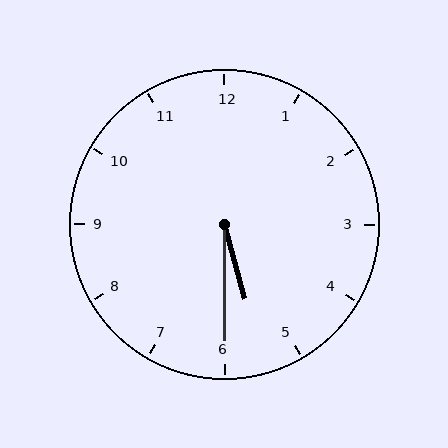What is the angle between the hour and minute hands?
Approximately 15 degrees.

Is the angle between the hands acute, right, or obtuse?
It is acute.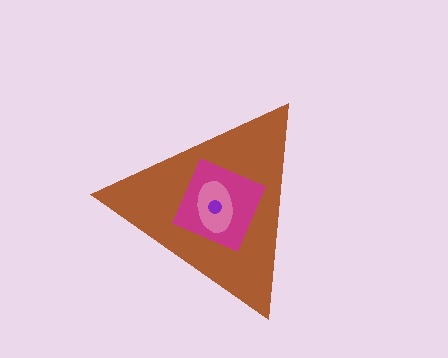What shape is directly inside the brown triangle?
The magenta diamond.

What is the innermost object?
The purple circle.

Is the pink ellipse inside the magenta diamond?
Yes.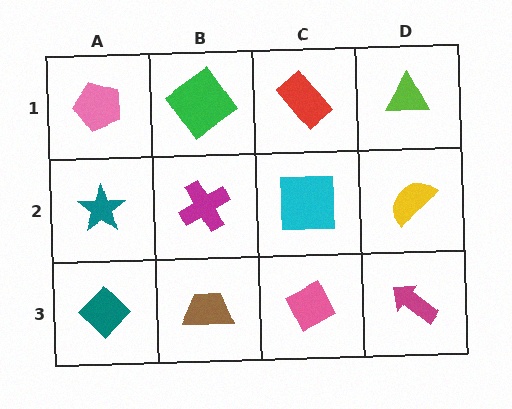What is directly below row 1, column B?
A magenta cross.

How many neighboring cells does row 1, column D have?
2.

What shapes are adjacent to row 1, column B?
A magenta cross (row 2, column B), a pink pentagon (row 1, column A), a red rectangle (row 1, column C).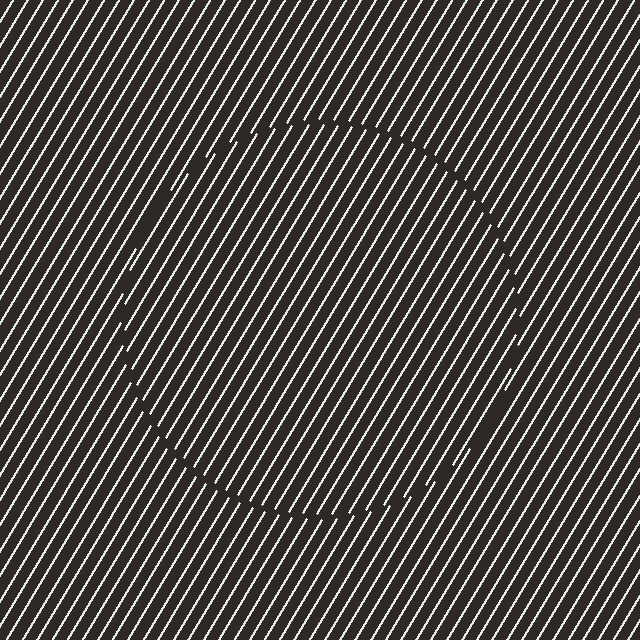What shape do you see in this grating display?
An illusory circle. The interior of the shape contains the same grating, shifted by half a period — the contour is defined by the phase discontinuity where line-ends from the inner and outer gratings abut.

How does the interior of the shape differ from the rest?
The interior of the shape contains the same grating, shifted by half a period — the contour is defined by the phase discontinuity where line-ends from the inner and outer gratings abut.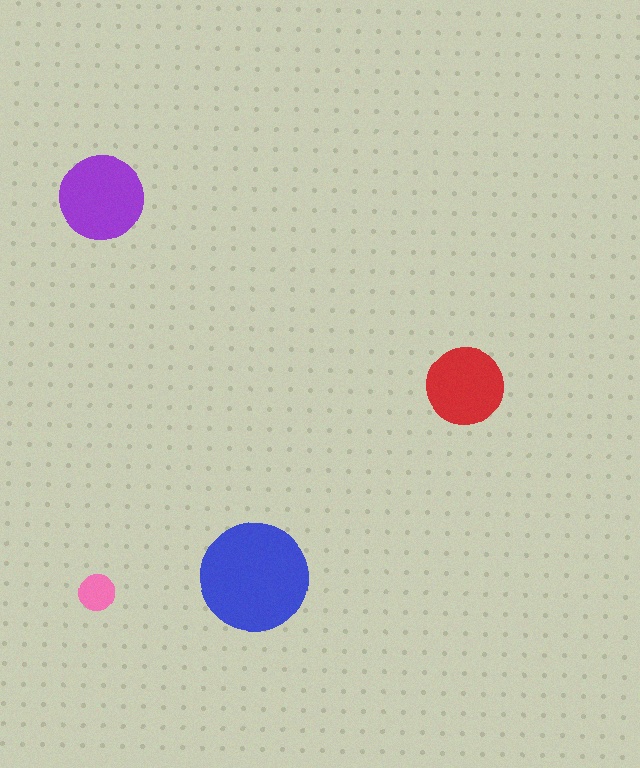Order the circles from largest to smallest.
the blue one, the purple one, the red one, the pink one.